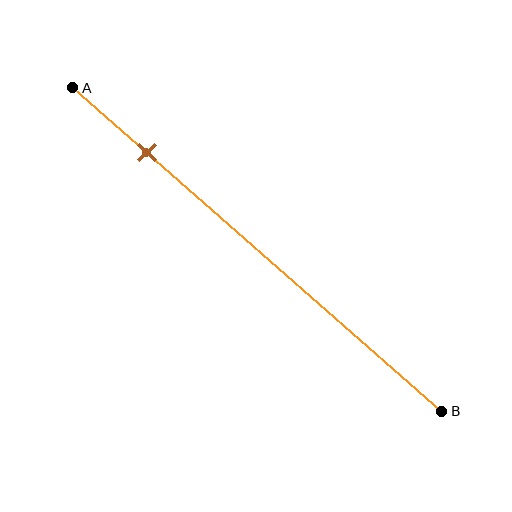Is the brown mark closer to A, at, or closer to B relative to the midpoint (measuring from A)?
The brown mark is closer to point A than the midpoint of segment AB.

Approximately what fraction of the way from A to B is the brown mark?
The brown mark is approximately 20% of the way from A to B.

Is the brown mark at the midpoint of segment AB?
No, the mark is at about 20% from A, not at the 50% midpoint.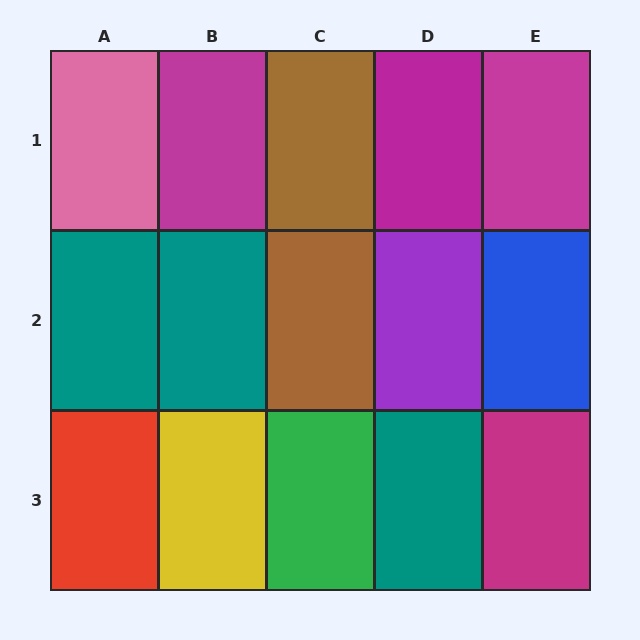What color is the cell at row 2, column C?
Brown.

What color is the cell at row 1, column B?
Magenta.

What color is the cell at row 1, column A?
Pink.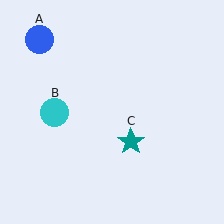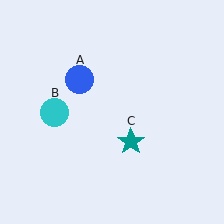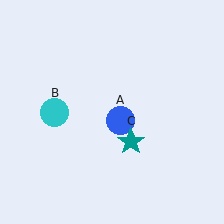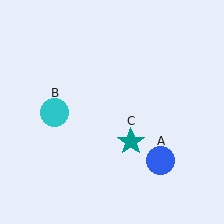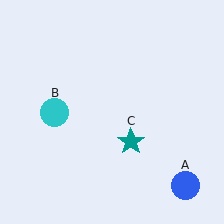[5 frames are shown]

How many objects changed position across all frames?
1 object changed position: blue circle (object A).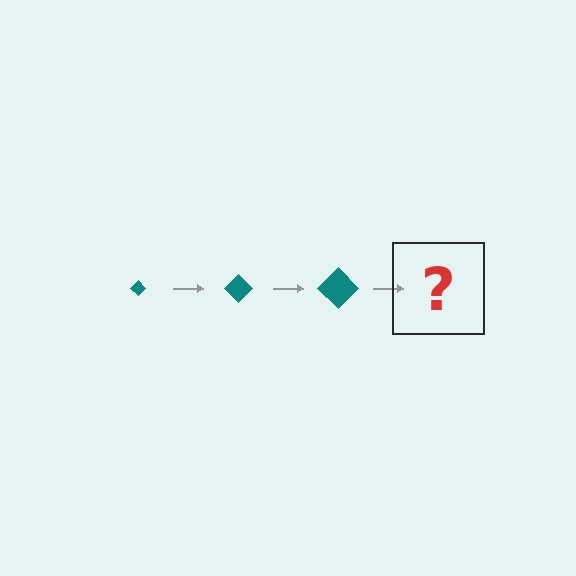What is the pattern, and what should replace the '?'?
The pattern is that the diamond gets progressively larger each step. The '?' should be a teal diamond, larger than the previous one.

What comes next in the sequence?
The next element should be a teal diamond, larger than the previous one.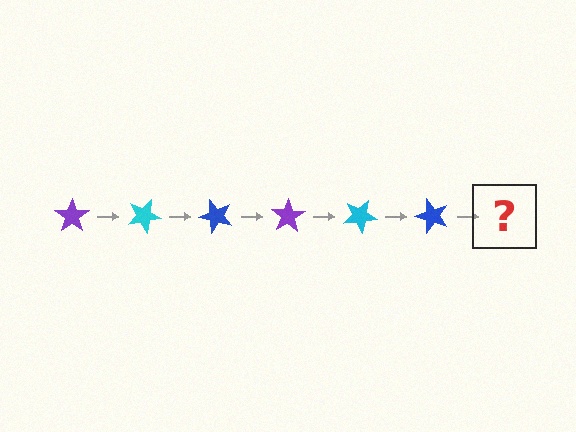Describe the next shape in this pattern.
It should be a purple star, rotated 150 degrees from the start.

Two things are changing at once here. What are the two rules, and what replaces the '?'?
The two rules are that it rotates 25 degrees each step and the color cycles through purple, cyan, and blue. The '?' should be a purple star, rotated 150 degrees from the start.